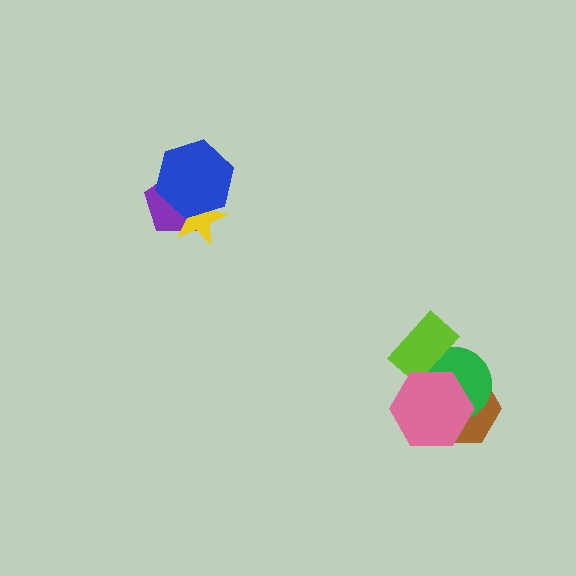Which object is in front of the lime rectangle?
The pink hexagon is in front of the lime rectangle.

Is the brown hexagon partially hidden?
Yes, it is partially covered by another shape.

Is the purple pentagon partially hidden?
Yes, it is partially covered by another shape.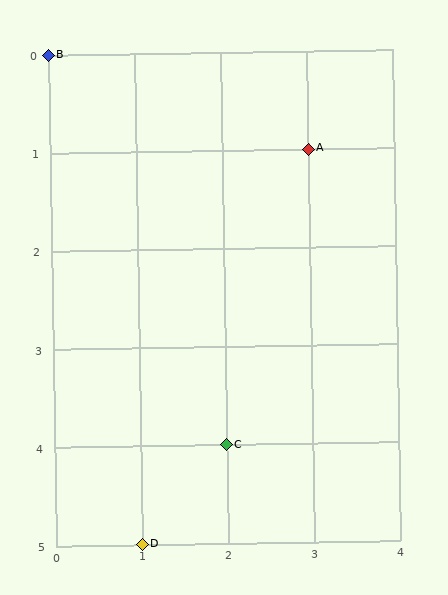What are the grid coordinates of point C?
Point C is at grid coordinates (2, 4).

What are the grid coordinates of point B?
Point B is at grid coordinates (0, 0).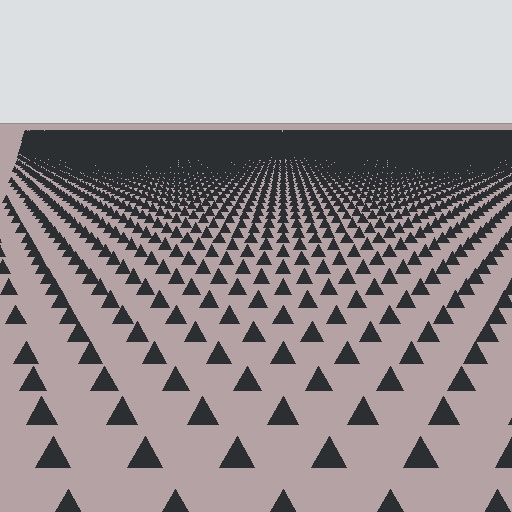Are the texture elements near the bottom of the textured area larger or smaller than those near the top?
Larger. Near the bottom, elements are closer to the viewer and appear at a bigger on-screen size.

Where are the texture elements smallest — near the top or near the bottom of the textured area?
Near the top.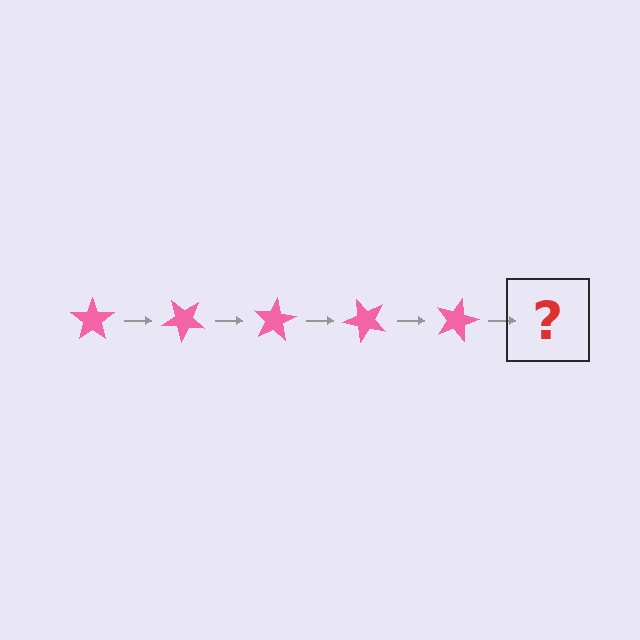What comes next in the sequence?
The next element should be a pink star rotated 200 degrees.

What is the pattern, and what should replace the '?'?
The pattern is that the star rotates 40 degrees each step. The '?' should be a pink star rotated 200 degrees.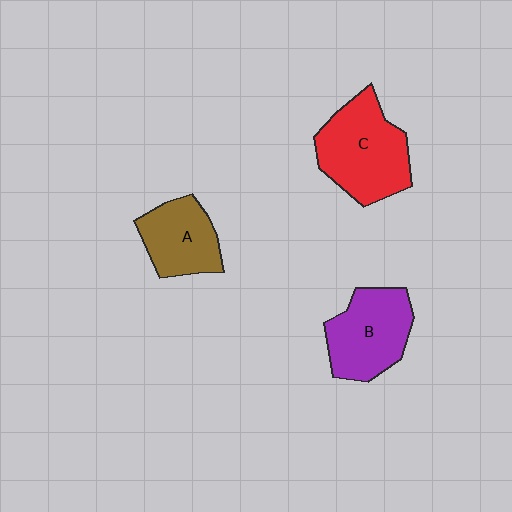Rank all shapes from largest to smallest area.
From largest to smallest: C (red), B (purple), A (brown).